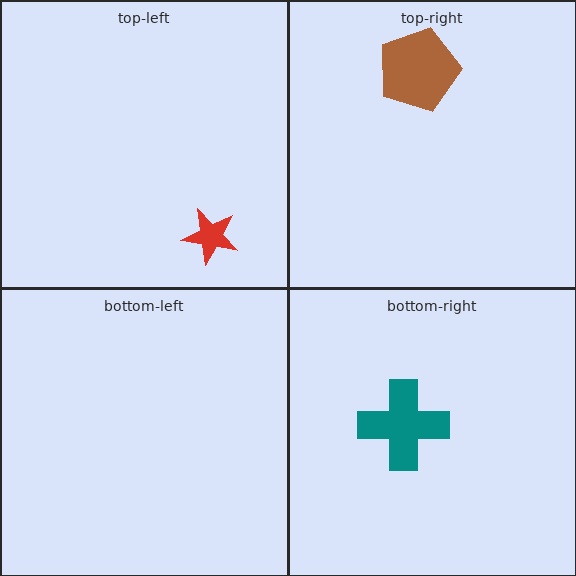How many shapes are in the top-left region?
1.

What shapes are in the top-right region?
The brown pentagon.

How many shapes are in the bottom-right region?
1.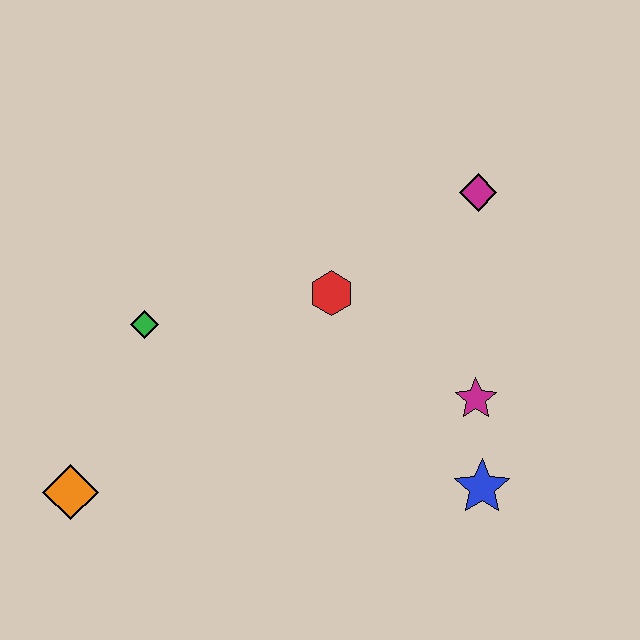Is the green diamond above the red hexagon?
No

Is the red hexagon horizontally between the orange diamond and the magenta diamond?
Yes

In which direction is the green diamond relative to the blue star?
The green diamond is to the left of the blue star.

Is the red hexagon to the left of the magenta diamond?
Yes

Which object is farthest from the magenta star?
The orange diamond is farthest from the magenta star.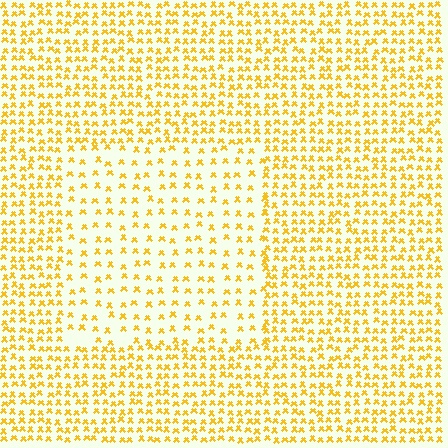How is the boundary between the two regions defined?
The boundary is defined by a change in element density (approximately 2.0x ratio). All elements are the same color, size, and shape.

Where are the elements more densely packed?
The elements are more densely packed outside the rectangle boundary.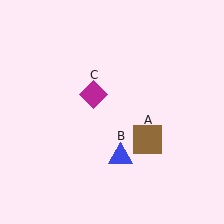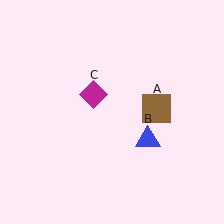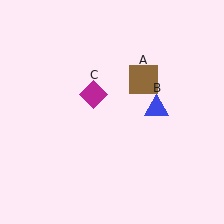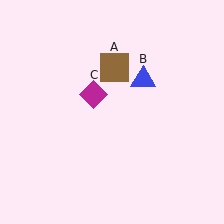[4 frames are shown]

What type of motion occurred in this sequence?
The brown square (object A), blue triangle (object B) rotated counterclockwise around the center of the scene.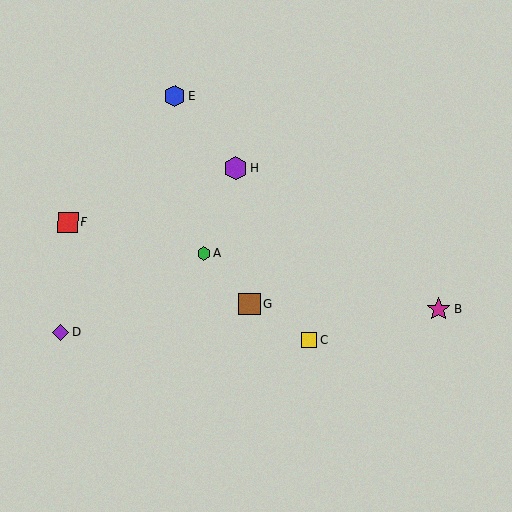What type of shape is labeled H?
Shape H is a purple hexagon.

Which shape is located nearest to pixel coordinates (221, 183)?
The purple hexagon (labeled H) at (236, 168) is nearest to that location.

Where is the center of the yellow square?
The center of the yellow square is at (309, 340).